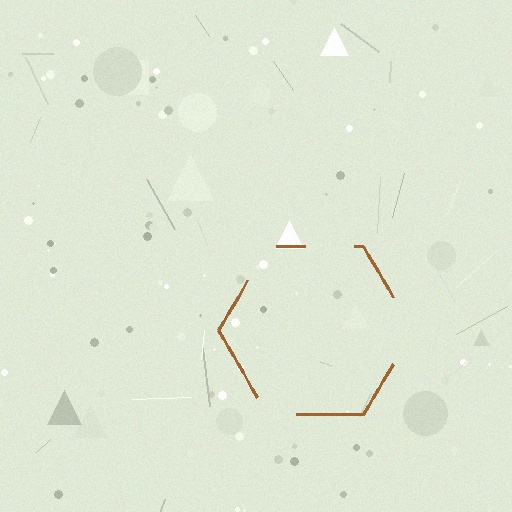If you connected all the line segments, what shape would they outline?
They would outline a hexagon.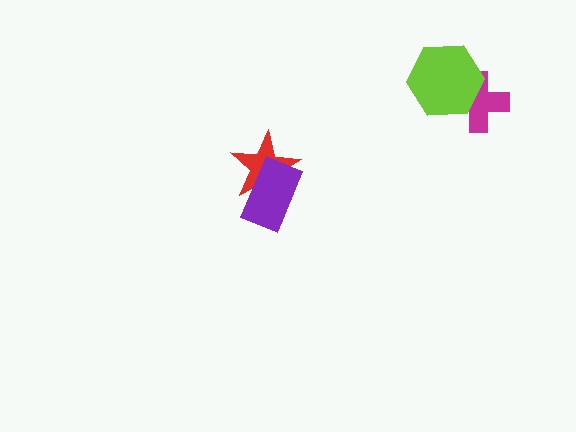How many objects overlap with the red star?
1 object overlaps with the red star.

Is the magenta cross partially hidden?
Yes, it is partially covered by another shape.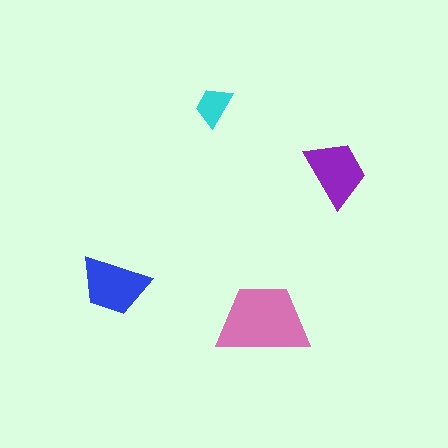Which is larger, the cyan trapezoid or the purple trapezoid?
The purple one.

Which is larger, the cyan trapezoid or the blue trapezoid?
The blue one.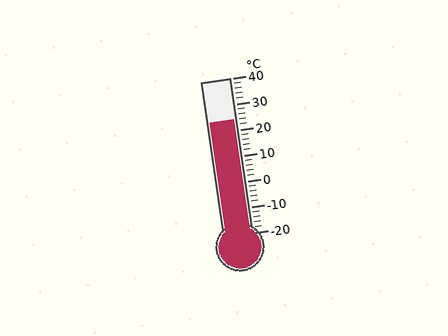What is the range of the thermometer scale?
The thermometer scale ranges from -20°C to 40°C.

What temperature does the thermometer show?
The thermometer shows approximately 24°C.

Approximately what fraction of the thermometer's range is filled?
The thermometer is filled to approximately 75% of its range.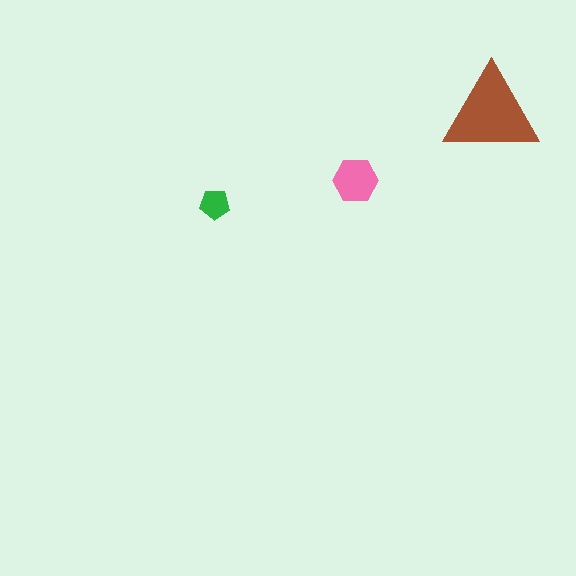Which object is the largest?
The brown triangle.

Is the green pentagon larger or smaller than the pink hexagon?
Smaller.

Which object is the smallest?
The green pentagon.